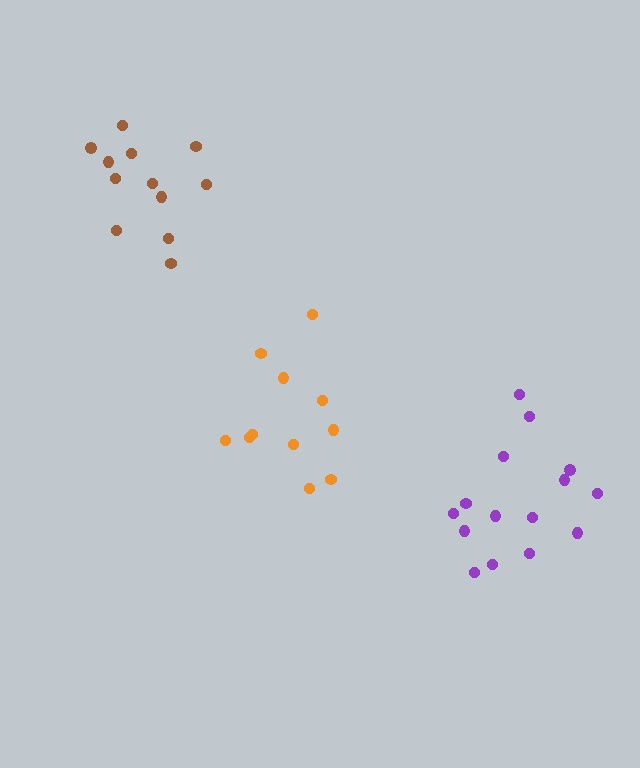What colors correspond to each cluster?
The clusters are colored: brown, orange, purple.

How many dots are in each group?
Group 1: 12 dots, Group 2: 11 dots, Group 3: 15 dots (38 total).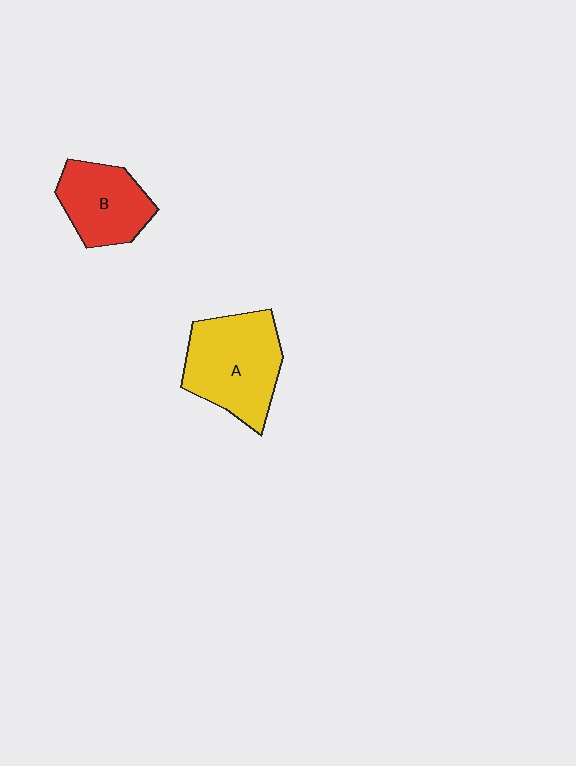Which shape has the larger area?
Shape A (yellow).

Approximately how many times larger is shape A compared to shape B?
Approximately 1.4 times.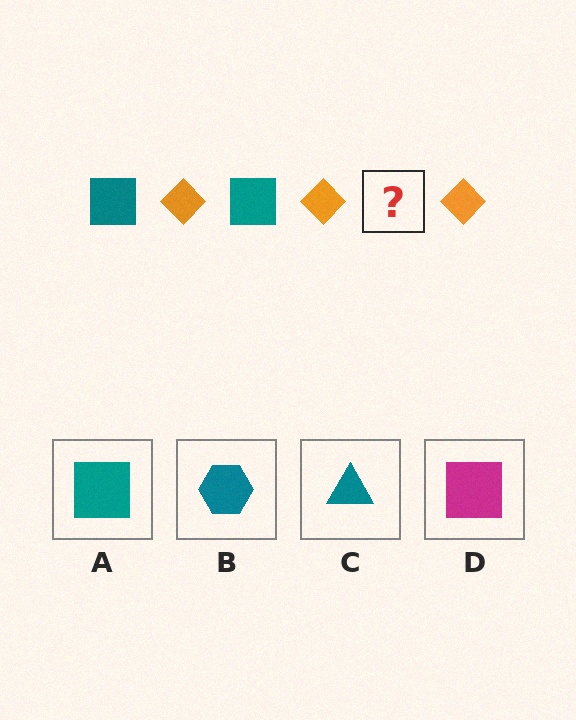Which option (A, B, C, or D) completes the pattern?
A.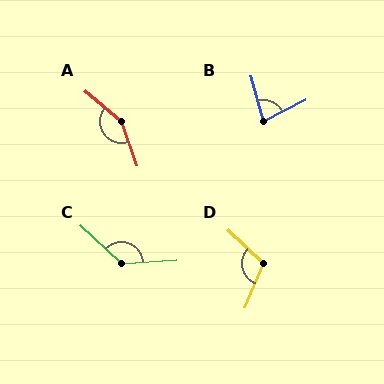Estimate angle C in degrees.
Approximately 133 degrees.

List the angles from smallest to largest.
B (79°), D (111°), C (133°), A (149°).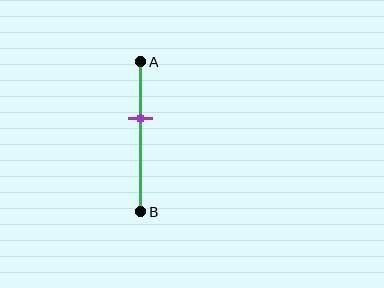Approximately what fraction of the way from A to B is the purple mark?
The purple mark is approximately 40% of the way from A to B.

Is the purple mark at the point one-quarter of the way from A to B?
No, the mark is at about 40% from A, not at the 25% one-quarter point.